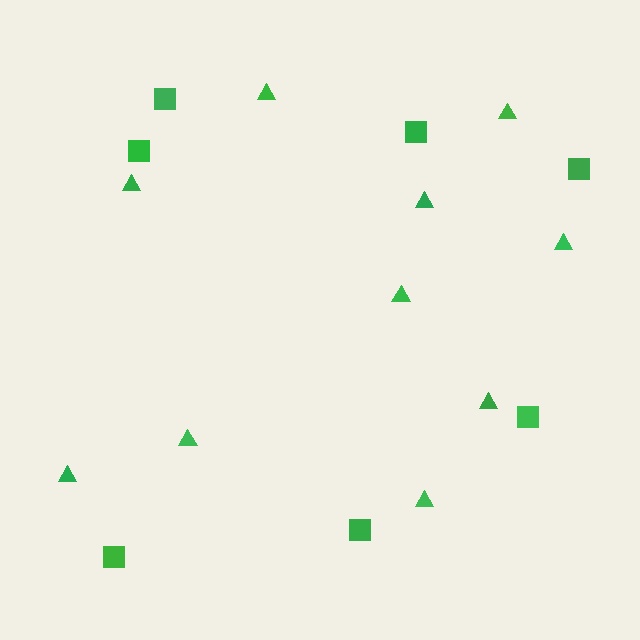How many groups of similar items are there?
There are 2 groups: one group of squares (7) and one group of triangles (10).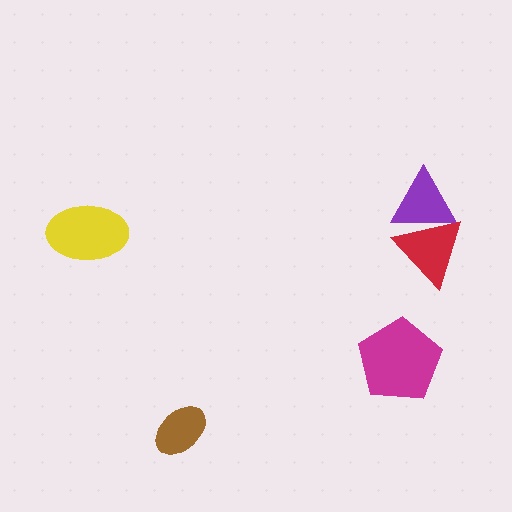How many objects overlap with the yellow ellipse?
0 objects overlap with the yellow ellipse.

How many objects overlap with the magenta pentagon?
0 objects overlap with the magenta pentagon.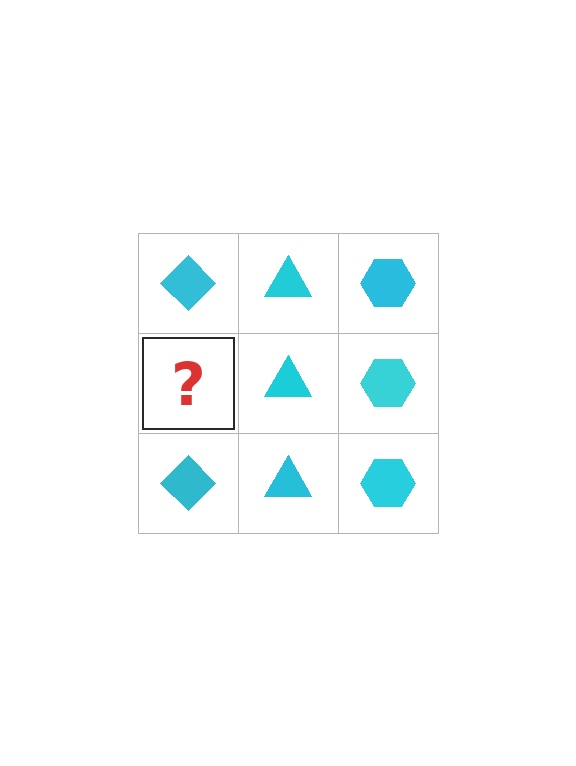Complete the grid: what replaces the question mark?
The question mark should be replaced with a cyan diamond.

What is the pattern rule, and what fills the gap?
The rule is that each column has a consistent shape. The gap should be filled with a cyan diamond.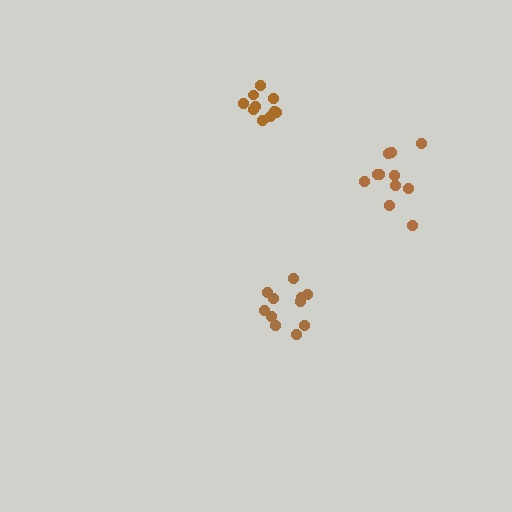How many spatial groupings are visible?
There are 3 spatial groupings.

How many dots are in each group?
Group 1: 11 dots, Group 2: 11 dots, Group 3: 11 dots (33 total).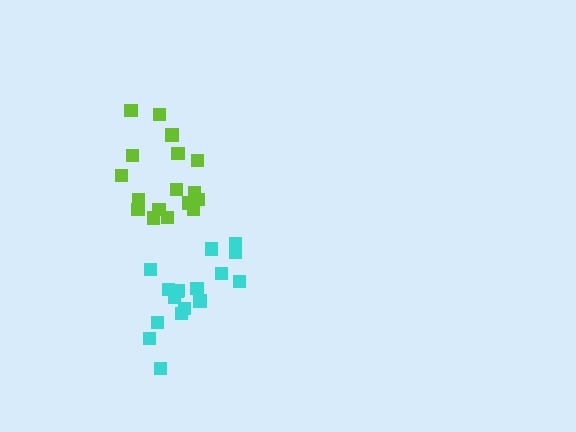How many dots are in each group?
Group 1: 18 dots, Group 2: 17 dots (35 total).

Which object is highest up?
The lime cluster is topmost.